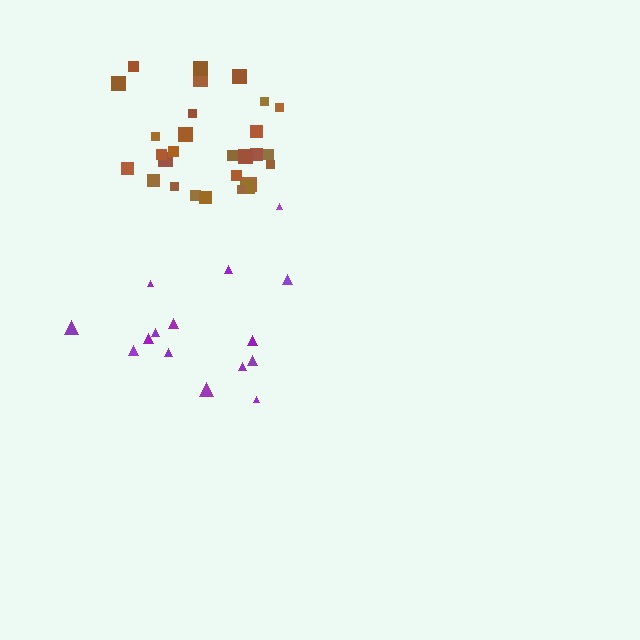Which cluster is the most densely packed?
Brown.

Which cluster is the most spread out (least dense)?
Purple.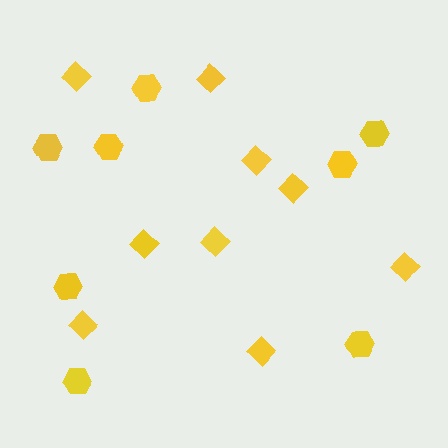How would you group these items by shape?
There are 2 groups: one group of diamonds (9) and one group of hexagons (8).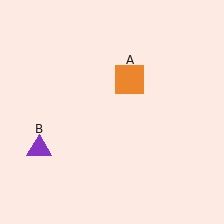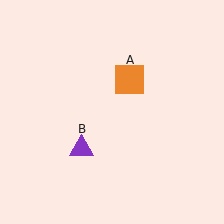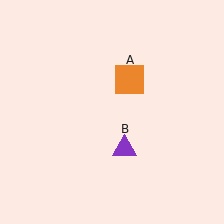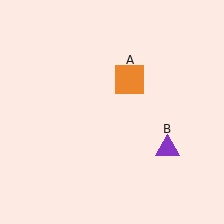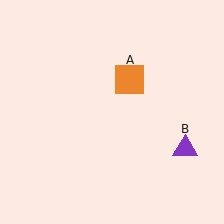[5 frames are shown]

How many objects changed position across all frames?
1 object changed position: purple triangle (object B).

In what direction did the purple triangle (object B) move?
The purple triangle (object B) moved right.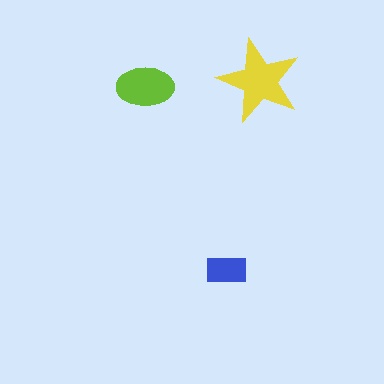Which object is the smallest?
The blue rectangle.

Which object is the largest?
The yellow star.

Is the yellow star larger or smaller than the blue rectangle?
Larger.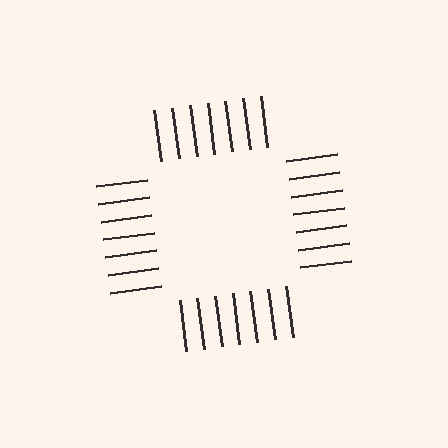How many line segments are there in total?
28 — 7 along each of the 4 edges.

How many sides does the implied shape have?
4 sides — the line-ends trace a square.